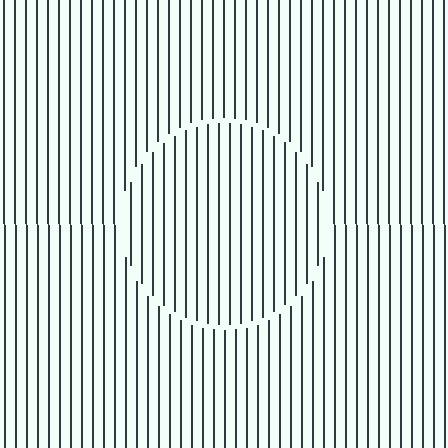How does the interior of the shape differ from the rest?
The interior of the shape contains the same grating, shifted by half a period — the contour is defined by the phase discontinuity where line-ends from the inner and outer gratings abut.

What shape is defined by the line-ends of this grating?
An illusory circle. The interior of the shape contains the same grating, shifted by half a period — the contour is defined by the phase discontinuity where line-ends from the inner and outer gratings abut.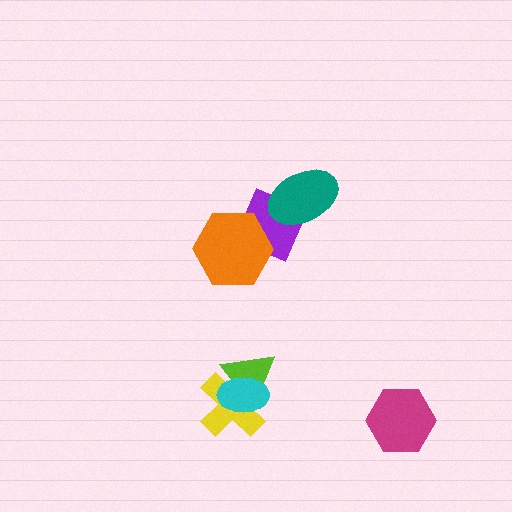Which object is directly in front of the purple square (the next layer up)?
The orange hexagon is directly in front of the purple square.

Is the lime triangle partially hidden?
Yes, it is partially covered by another shape.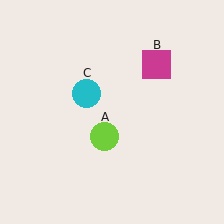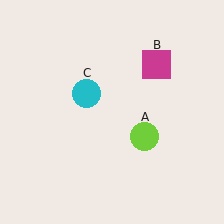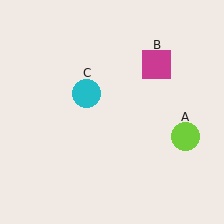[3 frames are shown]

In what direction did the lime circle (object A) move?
The lime circle (object A) moved right.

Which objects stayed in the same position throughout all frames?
Magenta square (object B) and cyan circle (object C) remained stationary.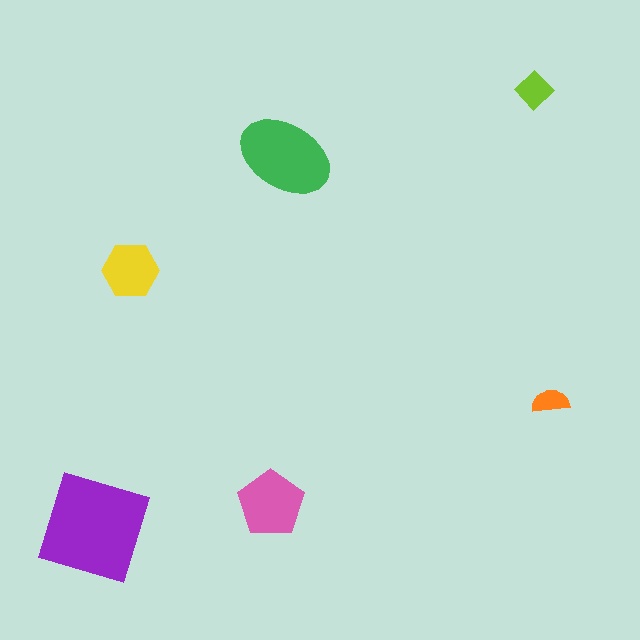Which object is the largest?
The purple square.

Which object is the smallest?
The orange semicircle.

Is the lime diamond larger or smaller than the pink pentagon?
Smaller.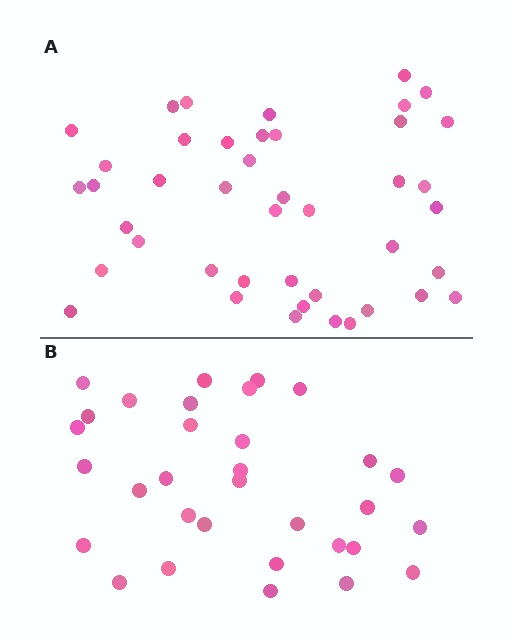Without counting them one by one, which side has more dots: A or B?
Region A (the top region) has more dots.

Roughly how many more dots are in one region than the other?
Region A has roughly 12 or so more dots than region B.